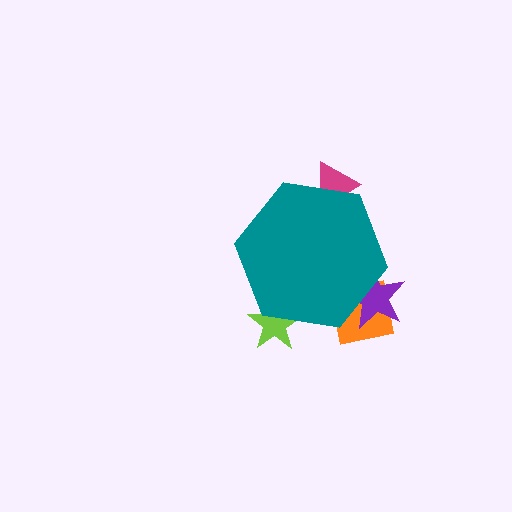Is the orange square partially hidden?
Yes, the orange square is partially hidden behind the teal hexagon.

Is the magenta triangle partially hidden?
Yes, the magenta triangle is partially hidden behind the teal hexagon.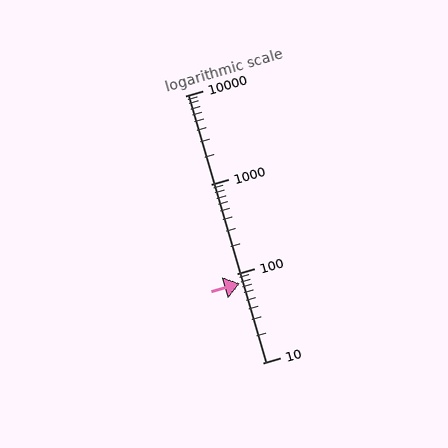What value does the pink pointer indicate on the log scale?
The pointer indicates approximately 78.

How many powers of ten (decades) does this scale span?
The scale spans 3 decades, from 10 to 10000.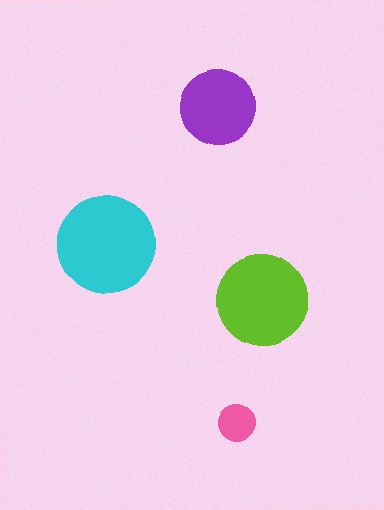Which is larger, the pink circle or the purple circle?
The purple one.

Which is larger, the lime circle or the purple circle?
The lime one.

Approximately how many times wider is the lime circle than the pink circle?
About 2.5 times wider.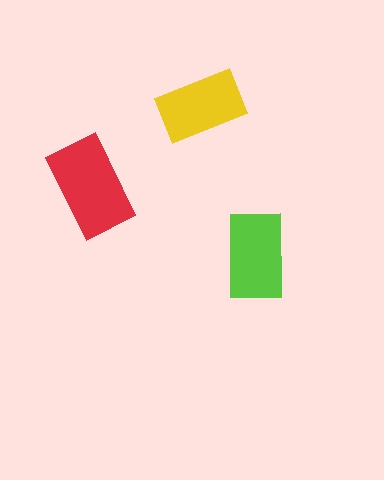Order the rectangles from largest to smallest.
the red one, the lime one, the yellow one.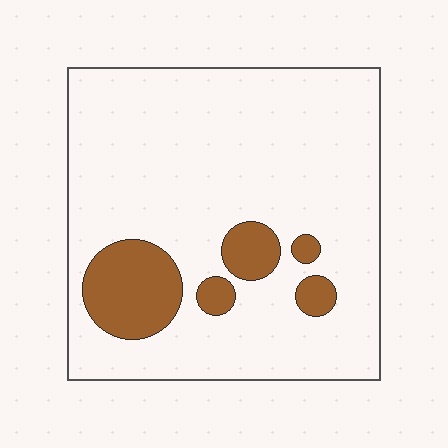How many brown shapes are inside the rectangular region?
5.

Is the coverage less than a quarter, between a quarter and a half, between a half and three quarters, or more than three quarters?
Less than a quarter.